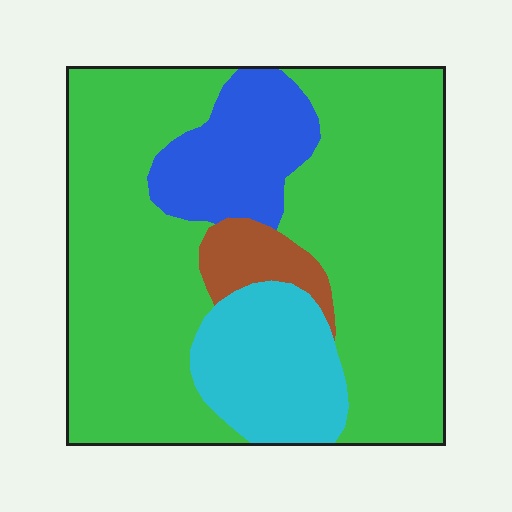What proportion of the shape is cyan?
Cyan covers 14% of the shape.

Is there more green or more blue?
Green.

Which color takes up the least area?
Brown, at roughly 5%.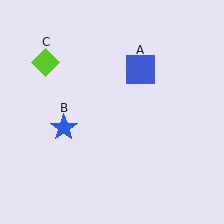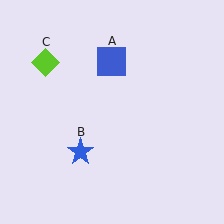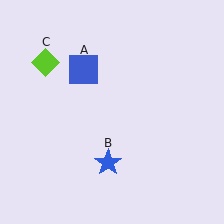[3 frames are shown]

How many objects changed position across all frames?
2 objects changed position: blue square (object A), blue star (object B).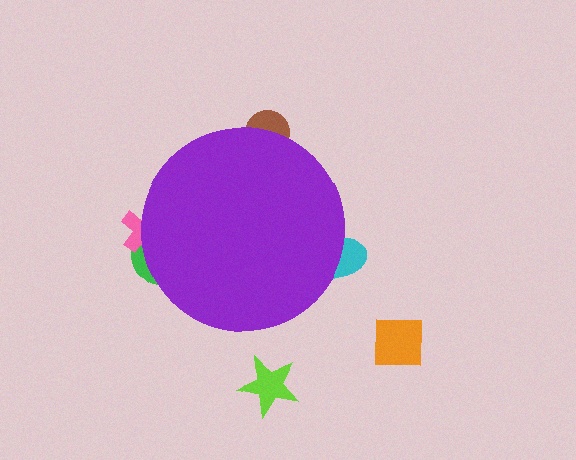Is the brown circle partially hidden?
Yes, the brown circle is partially hidden behind the purple circle.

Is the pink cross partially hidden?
Yes, the pink cross is partially hidden behind the purple circle.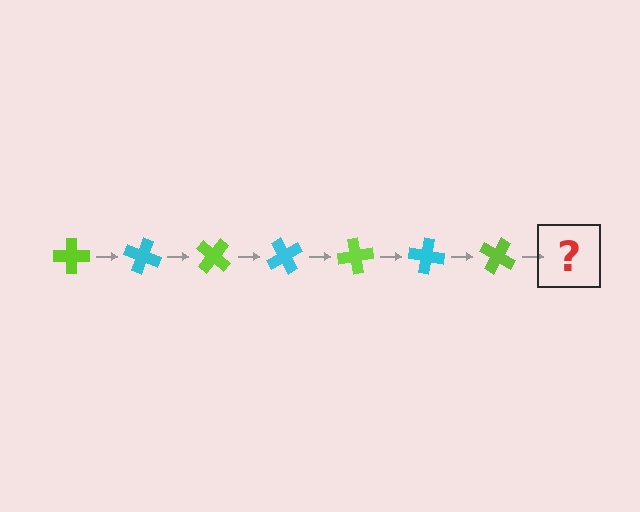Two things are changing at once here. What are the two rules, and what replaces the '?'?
The two rules are that it rotates 20 degrees each step and the color cycles through lime and cyan. The '?' should be a cyan cross, rotated 140 degrees from the start.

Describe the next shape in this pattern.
It should be a cyan cross, rotated 140 degrees from the start.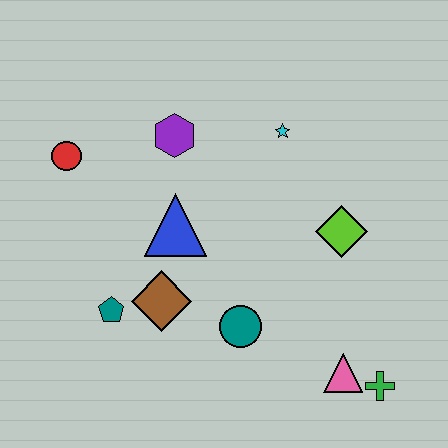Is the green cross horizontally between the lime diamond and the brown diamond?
No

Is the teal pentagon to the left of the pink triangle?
Yes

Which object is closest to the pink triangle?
The green cross is closest to the pink triangle.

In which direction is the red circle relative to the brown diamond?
The red circle is above the brown diamond.